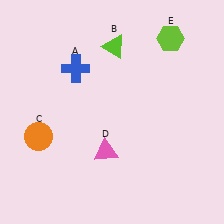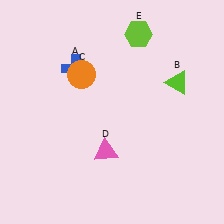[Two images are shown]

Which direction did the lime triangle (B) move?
The lime triangle (B) moved right.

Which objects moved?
The objects that moved are: the lime triangle (B), the orange circle (C), the lime hexagon (E).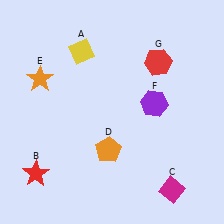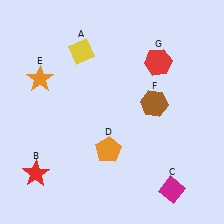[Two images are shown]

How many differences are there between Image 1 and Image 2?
There is 1 difference between the two images.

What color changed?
The hexagon (F) changed from purple in Image 1 to brown in Image 2.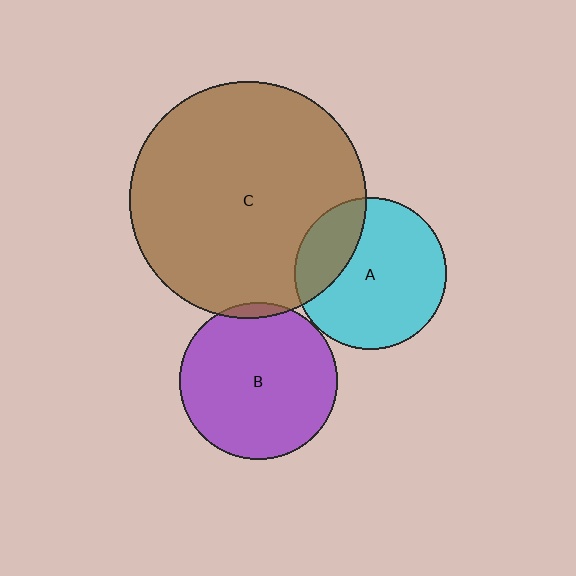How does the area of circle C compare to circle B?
Approximately 2.3 times.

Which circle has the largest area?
Circle C (brown).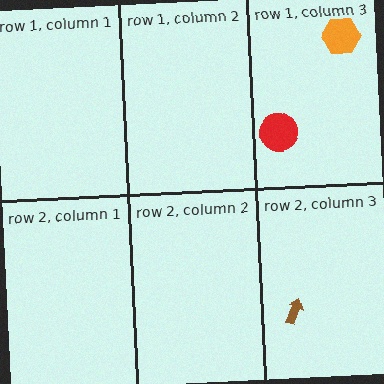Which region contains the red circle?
The row 1, column 3 region.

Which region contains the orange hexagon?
The row 1, column 3 region.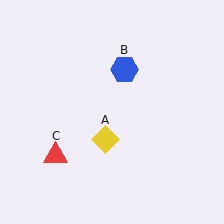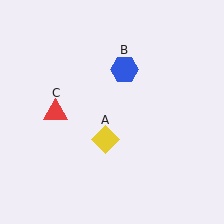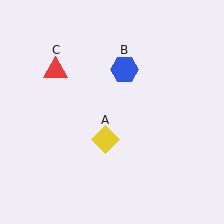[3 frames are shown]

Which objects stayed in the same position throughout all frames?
Yellow diamond (object A) and blue hexagon (object B) remained stationary.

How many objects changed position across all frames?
1 object changed position: red triangle (object C).